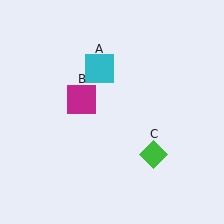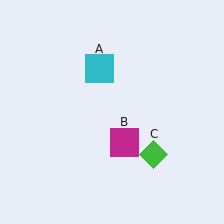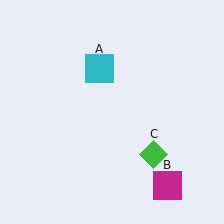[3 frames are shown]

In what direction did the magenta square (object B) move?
The magenta square (object B) moved down and to the right.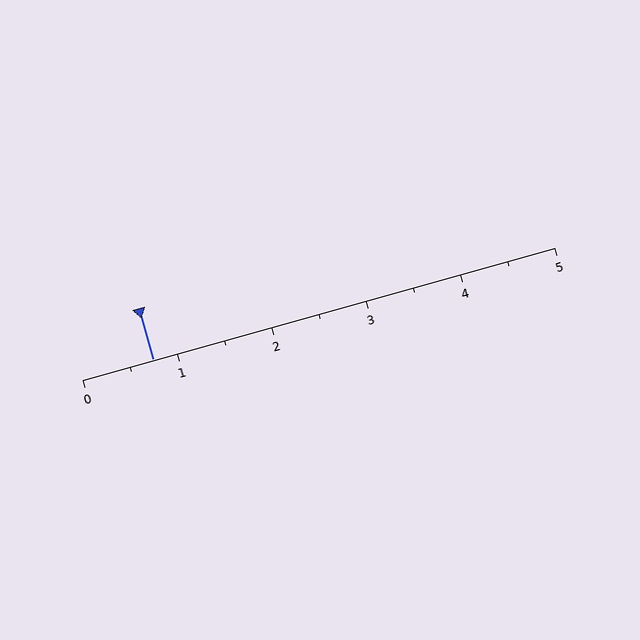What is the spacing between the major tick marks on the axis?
The major ticks are spaced 1 apart.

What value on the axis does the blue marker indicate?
The marker indicates approximately 0.8.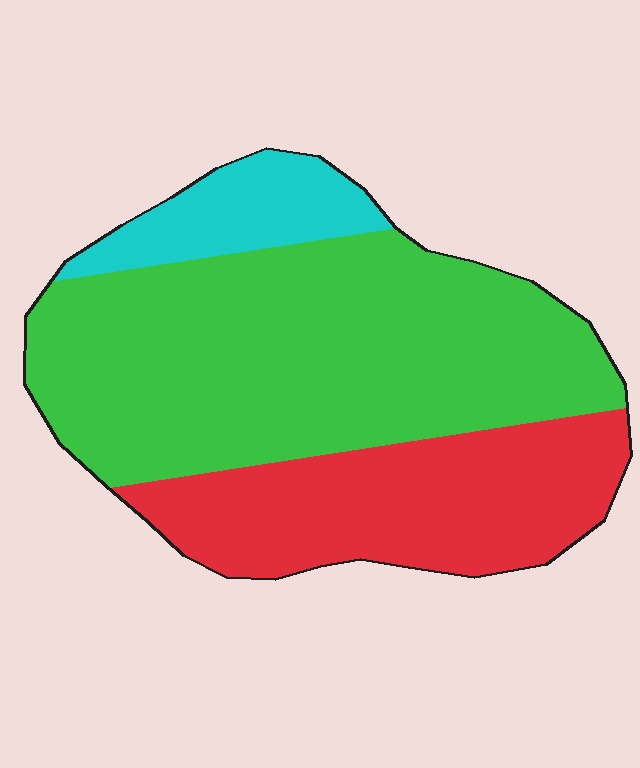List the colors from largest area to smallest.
From largest to smallest: green, red, cyan.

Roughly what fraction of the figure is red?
Red takes up about one third (1/3) of the figure.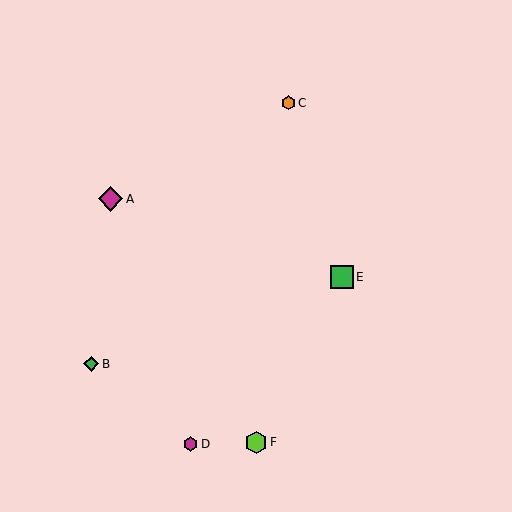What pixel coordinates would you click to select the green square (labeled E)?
Click at (342, 277) to select the green square E.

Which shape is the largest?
The magenta diamond (labeled A) is the largest.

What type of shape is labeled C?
Shape C is an orange hexagon.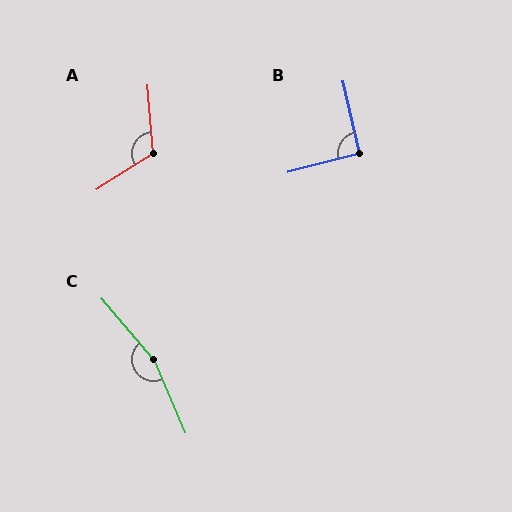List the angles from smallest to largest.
B (92°), A (118°), C (163°).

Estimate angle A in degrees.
Approximately 118 degrees.